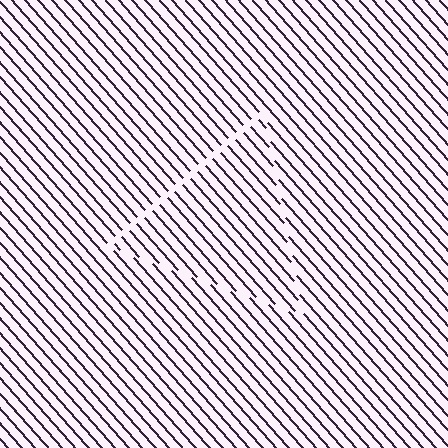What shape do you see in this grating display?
An illusory triangle. The interior of the shape contains the same grating, shifted by half a period — the contour is defined by the phase discontinuity where line-ends from the inner and outer gratings abut.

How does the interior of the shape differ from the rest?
The interior of the shape contains the same grating, shifted by half a period — the contour is defined by the phase discontinuity where line-ends from the inner and outer gratings abut.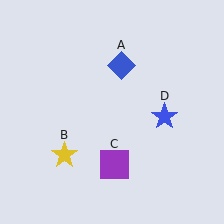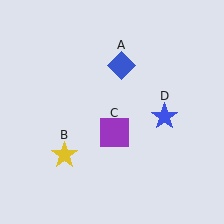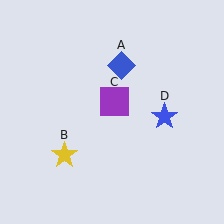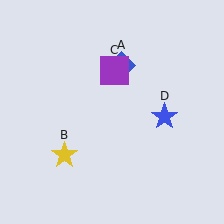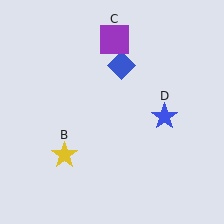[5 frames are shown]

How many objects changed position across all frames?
1 object changed position: purple square (object C).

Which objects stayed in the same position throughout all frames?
Blue diamond (object A) and yellow star (object B) and blue star (object D) remained stationary.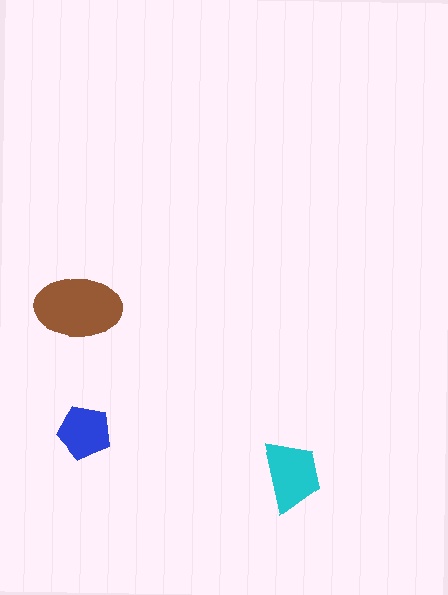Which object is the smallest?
The blue pentagon.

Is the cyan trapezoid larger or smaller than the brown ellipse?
Smaller.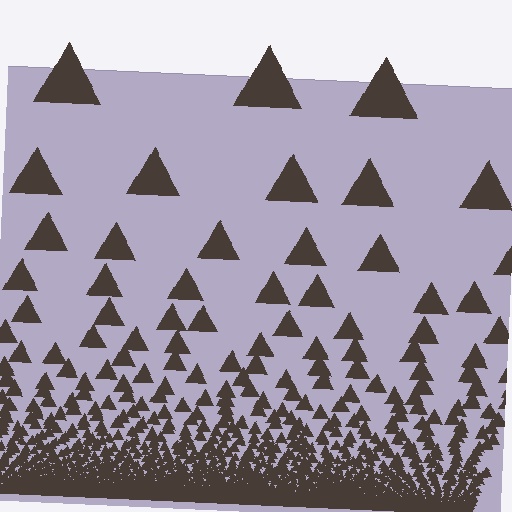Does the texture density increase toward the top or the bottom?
Density increases toward the bottom.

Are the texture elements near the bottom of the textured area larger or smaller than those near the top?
Smaller. The gradient is inverted — elements near the bottom are smaller and denser.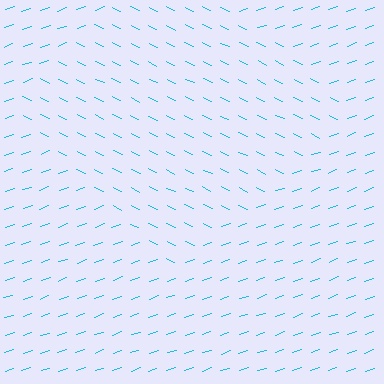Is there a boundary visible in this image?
Yes, there is a texture boundary formed by a change in line orientation.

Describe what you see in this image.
The image is filled with small cyan line segments. A diamond region in the image has lines oriented differently from the surrounding lines, creating a visible texture boundary.